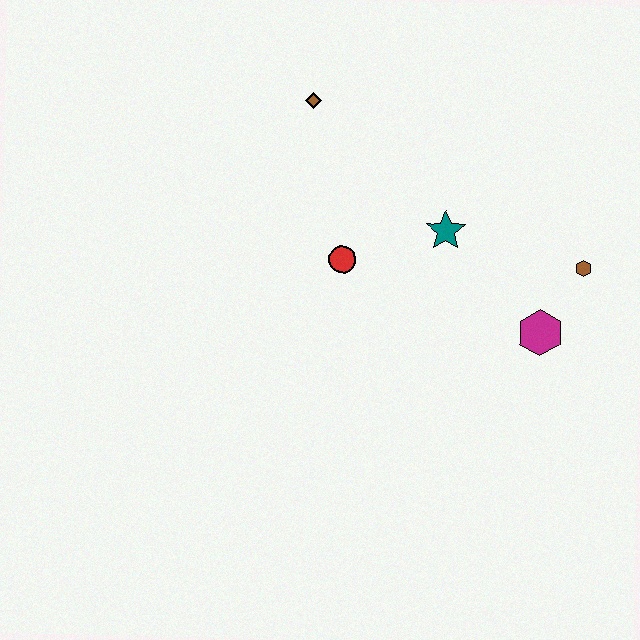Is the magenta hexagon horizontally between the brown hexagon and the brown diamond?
Yes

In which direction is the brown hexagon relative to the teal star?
The brown hexagon is to the right of the teal star.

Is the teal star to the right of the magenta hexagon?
No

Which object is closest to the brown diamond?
The red circle is closest to the brown diamond.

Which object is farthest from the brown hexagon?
The brown diamond is farthest from the brown hexagon.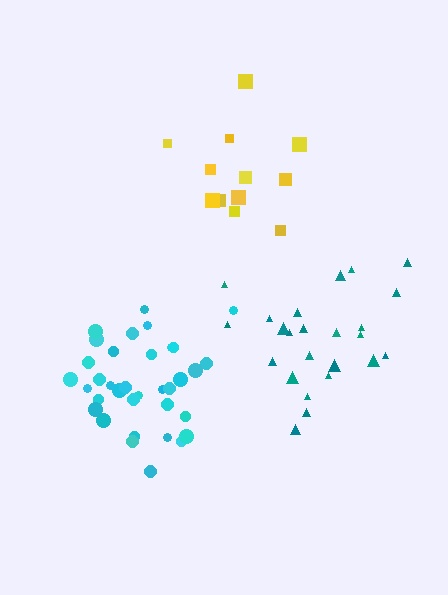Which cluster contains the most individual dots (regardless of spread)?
Cyan (35).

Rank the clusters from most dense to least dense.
cyan, teal, yellow.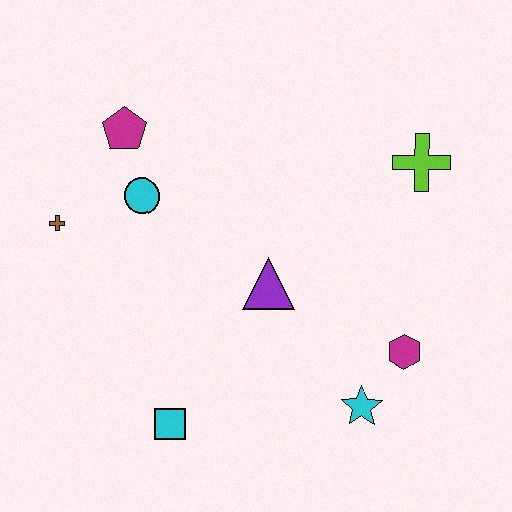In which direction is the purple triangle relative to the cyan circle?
The purple triangle is to the right of the cyan circle.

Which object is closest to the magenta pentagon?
The cyan circle is closest to the magenta pentagon.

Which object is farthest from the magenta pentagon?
The cyan star is farthest from the magenta pentagon.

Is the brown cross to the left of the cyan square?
Yes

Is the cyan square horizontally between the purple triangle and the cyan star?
No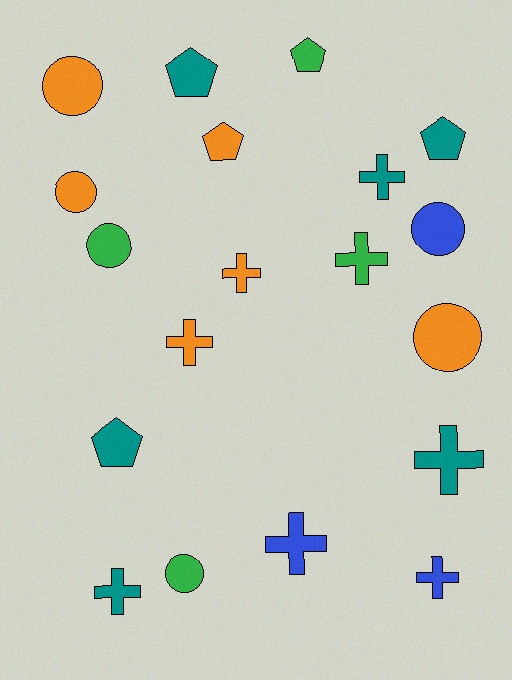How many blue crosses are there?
There are 2 blue crosses.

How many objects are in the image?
There are 19 objects.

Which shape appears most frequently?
Cross, with 8 objects.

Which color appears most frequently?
Orange, with 6 objects.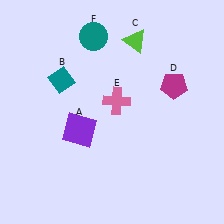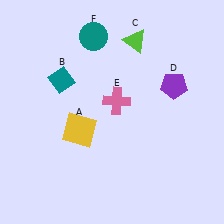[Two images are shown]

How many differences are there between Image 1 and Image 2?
There are 2 differences between the two images.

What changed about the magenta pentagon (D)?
In Image 1, D is magenta. In Image 2, it changed to purple.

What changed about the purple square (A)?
In Image 1, A is purple. In Image 2, it changed to yellow.